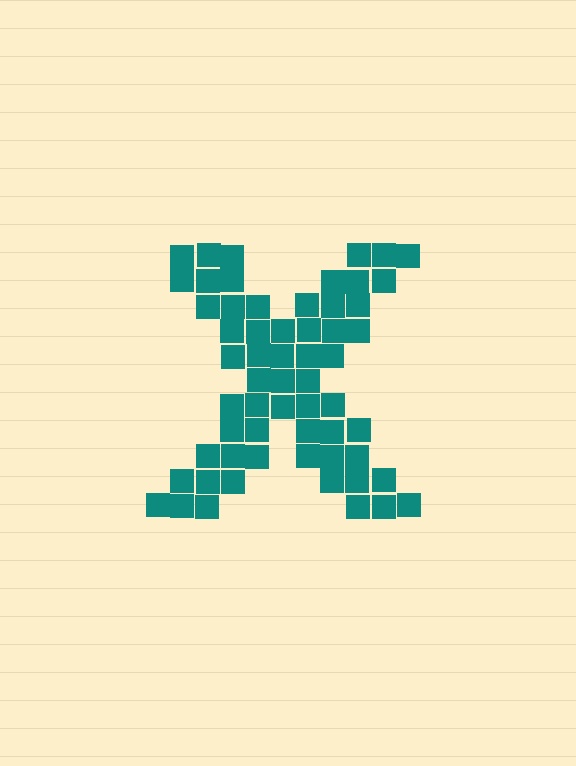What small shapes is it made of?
It is made of small squares.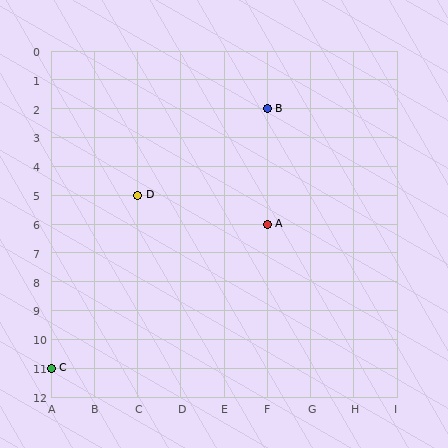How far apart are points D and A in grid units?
Points D and A are 3 columns and 1 row apart (about 3.2 grid units diagonally).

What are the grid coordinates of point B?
Point B is at grid coordinates (F, 2).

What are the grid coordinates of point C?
Point C is at grid coordinates (A, 11).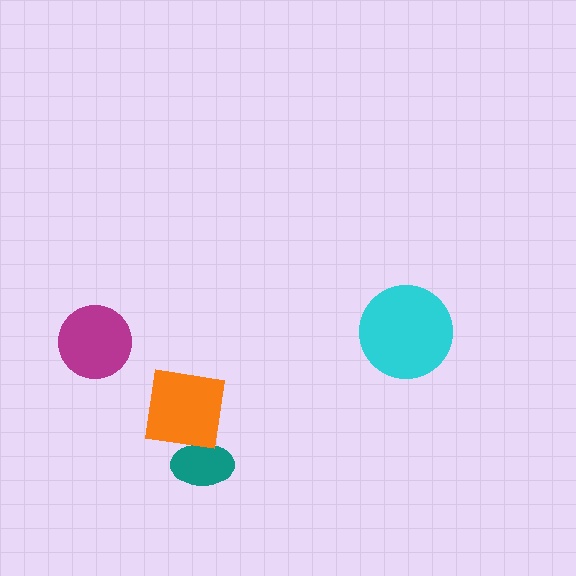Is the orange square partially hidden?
No, no other shape covers it.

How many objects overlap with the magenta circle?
0 objects overlap with the magenta circle.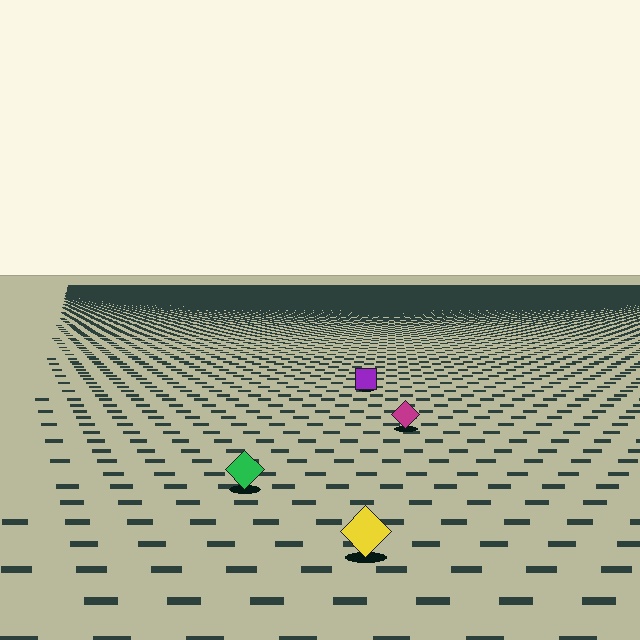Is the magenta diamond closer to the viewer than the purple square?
Yes. The magenta diamond is closer — you can tell from the texture gradient: the ground texture is coarser near it.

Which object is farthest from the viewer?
The purple square is farthest from the viewer. It appears smaller and the ground texture around it is denser.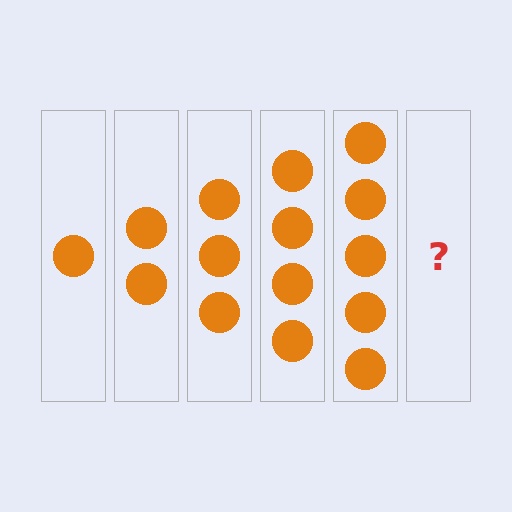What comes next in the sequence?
The next element should be 6 circles.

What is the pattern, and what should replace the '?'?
The pattern is that each step adds one more circle. The '?' should be 6 circles.